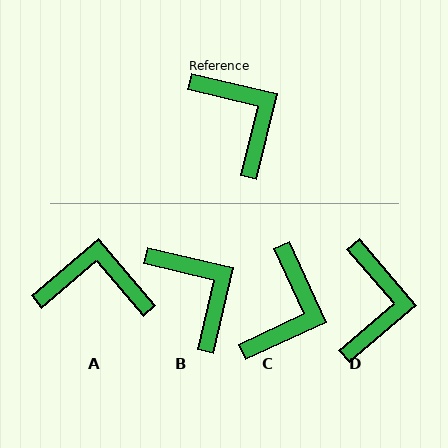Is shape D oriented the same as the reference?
No, it is off by about 36 degrees.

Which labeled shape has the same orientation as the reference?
B.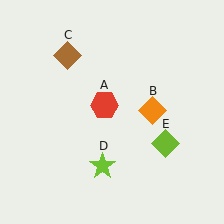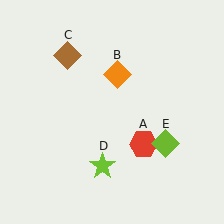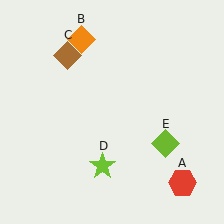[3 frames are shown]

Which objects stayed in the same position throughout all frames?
Brown diamond (object C) and lime star (object D) and lime diamond (object E) remained stationary.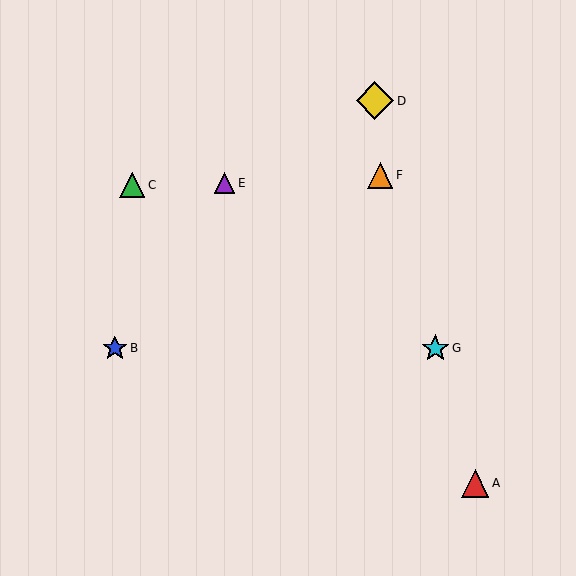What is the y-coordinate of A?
Object A is at y≈483.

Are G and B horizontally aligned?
Yes, both are at y≈348.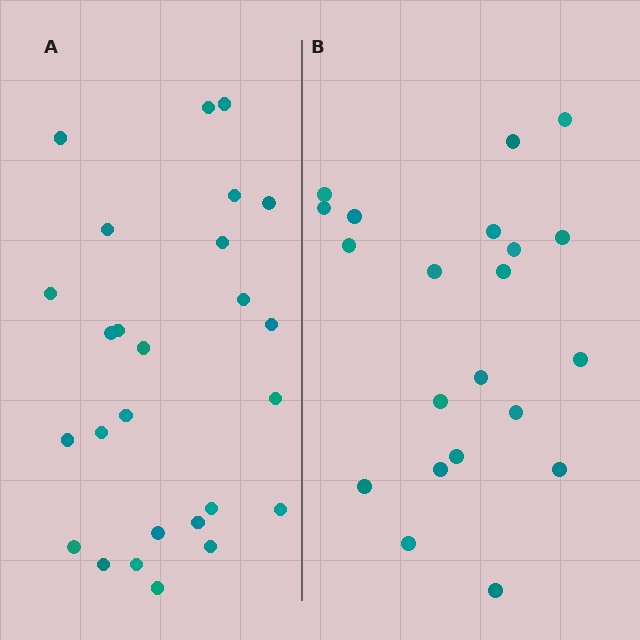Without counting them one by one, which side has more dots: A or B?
Region A (the left region) has more dots.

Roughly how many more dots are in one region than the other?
Region A has about 5 more dots than region B.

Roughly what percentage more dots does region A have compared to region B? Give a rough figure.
About 25% more.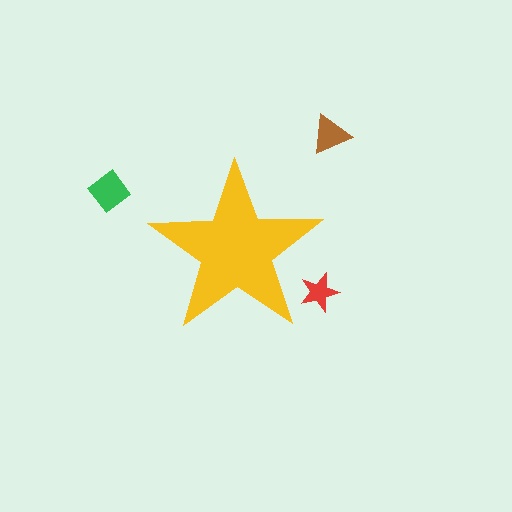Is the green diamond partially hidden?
No, the green diamond is fully visible.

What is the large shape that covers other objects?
A yellow star.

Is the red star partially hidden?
Yes, the red star is partially hidden behind the yellow star.